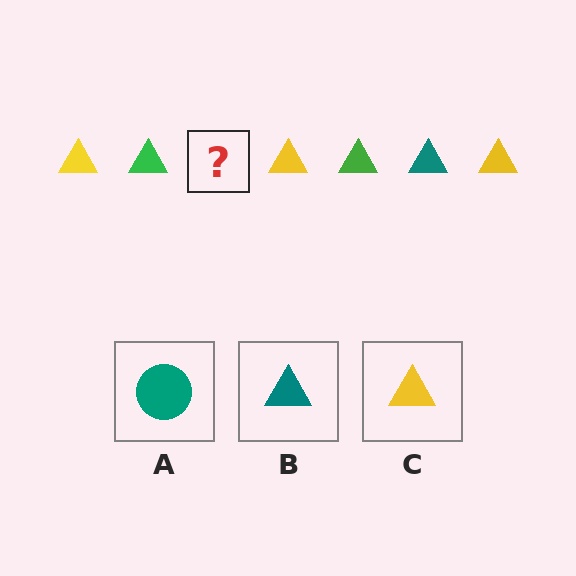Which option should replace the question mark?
Option B.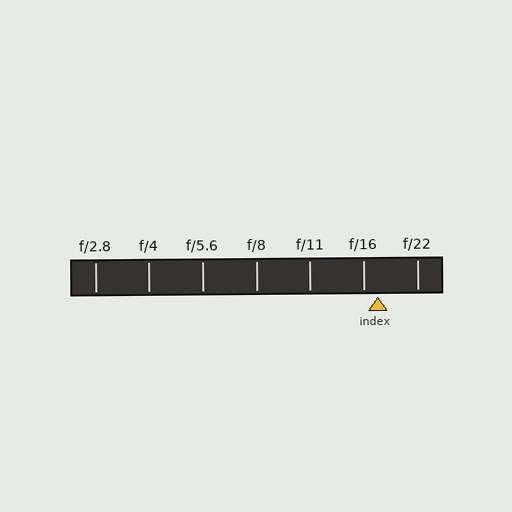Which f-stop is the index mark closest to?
The index mark is closest to f/16.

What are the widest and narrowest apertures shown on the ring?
The widest aperture shown is f/2.8 and the narrowest is f/22.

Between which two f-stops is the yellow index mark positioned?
The index mark is between f/16 and f/22.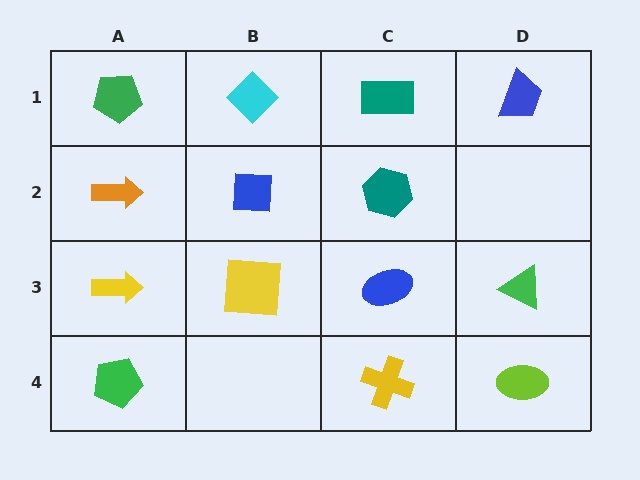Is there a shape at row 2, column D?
No, that cell is empty.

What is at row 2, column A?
An orange arrow.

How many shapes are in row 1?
4 shapes.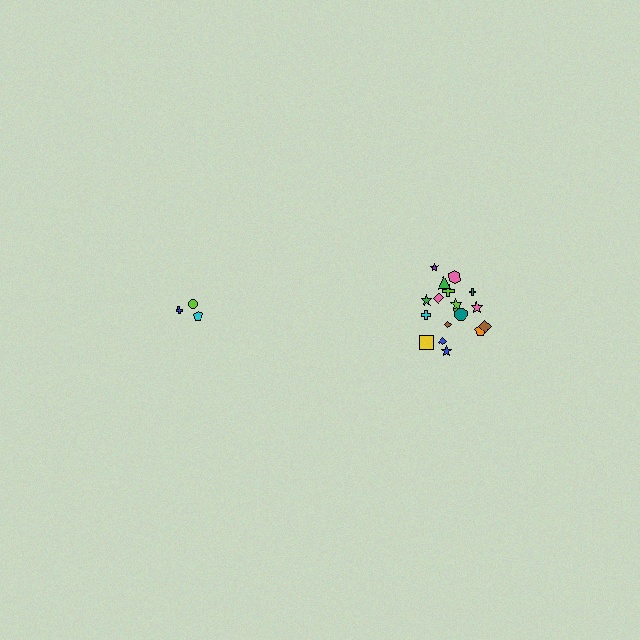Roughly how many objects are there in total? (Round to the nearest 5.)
Roughly 20 objects in total.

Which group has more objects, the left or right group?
The right group.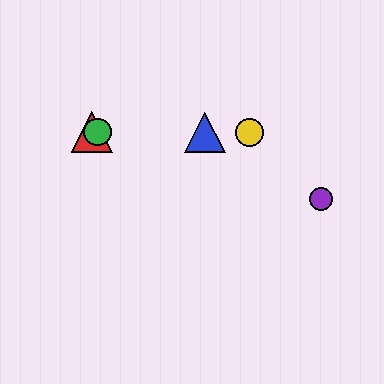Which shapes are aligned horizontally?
The red triangle, the blue triangle, the green circle, the yellow circle are aligned horizontally.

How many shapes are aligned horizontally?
4 shapes (the red triangle, the blue triangle, the green circle, the yellow circle) are aligned horizontally.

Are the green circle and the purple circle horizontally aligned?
No, the green circle is at y≈132 and the purple circle is at y≈199.